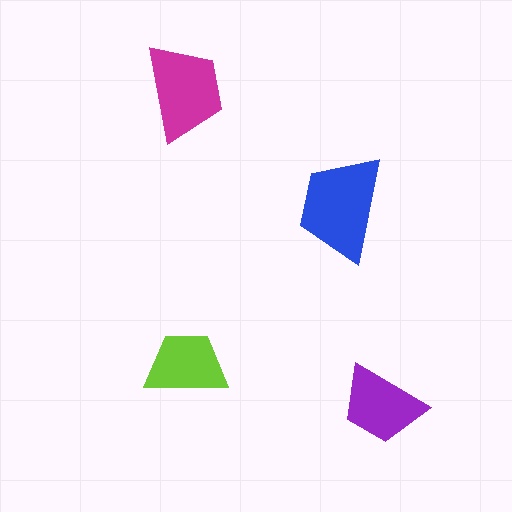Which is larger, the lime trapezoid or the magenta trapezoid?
The magenta one.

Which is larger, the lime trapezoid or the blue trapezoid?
The blue one.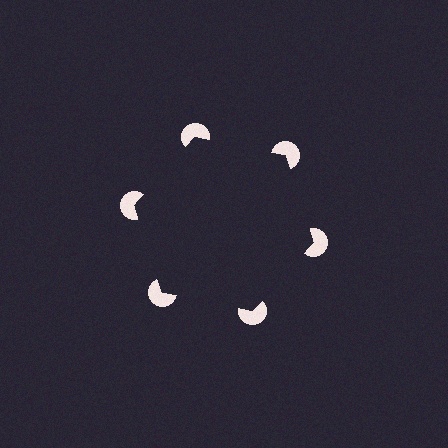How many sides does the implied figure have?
6 sides.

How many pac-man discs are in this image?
There are 6 — one at each vertex of the illusory hexagon.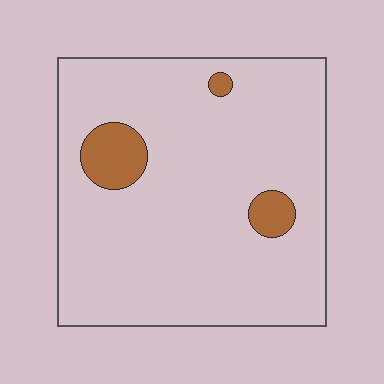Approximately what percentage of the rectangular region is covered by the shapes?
Approximately 10%.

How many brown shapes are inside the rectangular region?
3.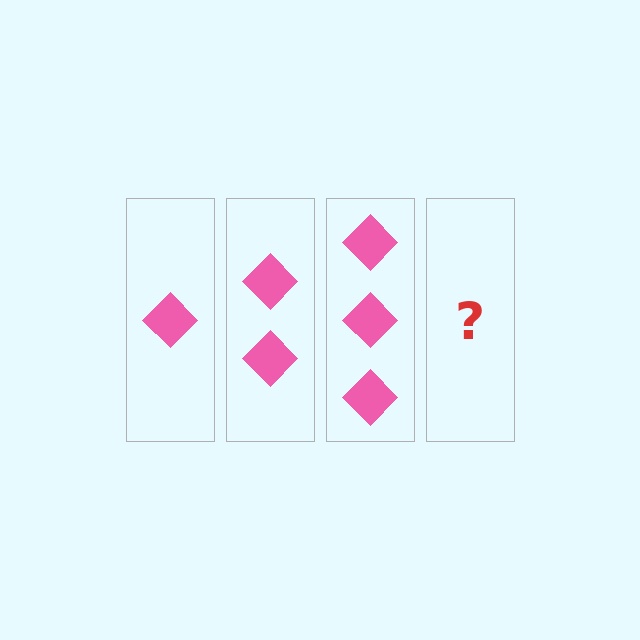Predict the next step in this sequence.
The next step is 4 diamonds.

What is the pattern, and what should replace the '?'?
The pattern is that each step adds one more diamond. The '?' should be 4 diamonds.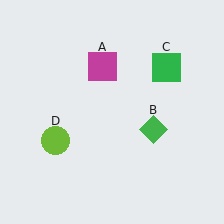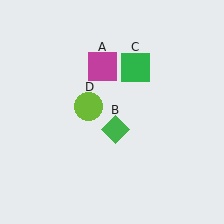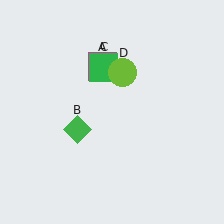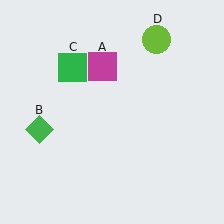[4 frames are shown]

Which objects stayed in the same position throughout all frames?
Magenta square (object A) remained stationary.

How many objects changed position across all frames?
3 objects changed position: green diamond (object B), green square (object C), lime circle (object D).